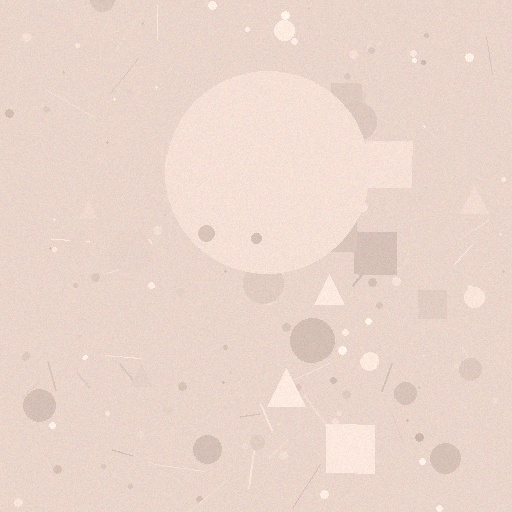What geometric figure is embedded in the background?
A circle is embedded in the background.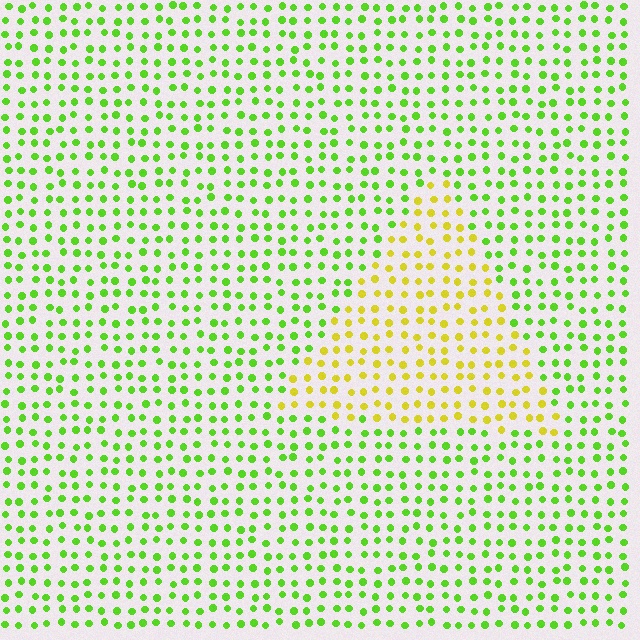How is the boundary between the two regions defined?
The boundary is defined purely by a slight shift in hue (about 45 degrees). Spacing, size, and orientation are identical on both sides.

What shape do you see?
I see a triangle.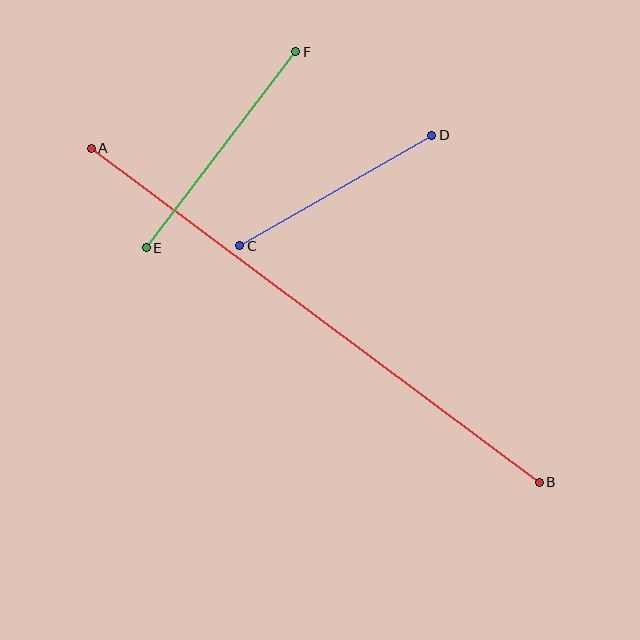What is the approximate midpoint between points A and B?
The midpoint is at approximately (315, 315) pixels.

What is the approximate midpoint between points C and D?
The midpoint is at approximately (336, 190) pixels.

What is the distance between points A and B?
The distance is approximately 558 pixels.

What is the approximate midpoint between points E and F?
The midpoint is at approximately (221, 150) pixels.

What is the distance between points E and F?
The distance is approximately 246 pixels.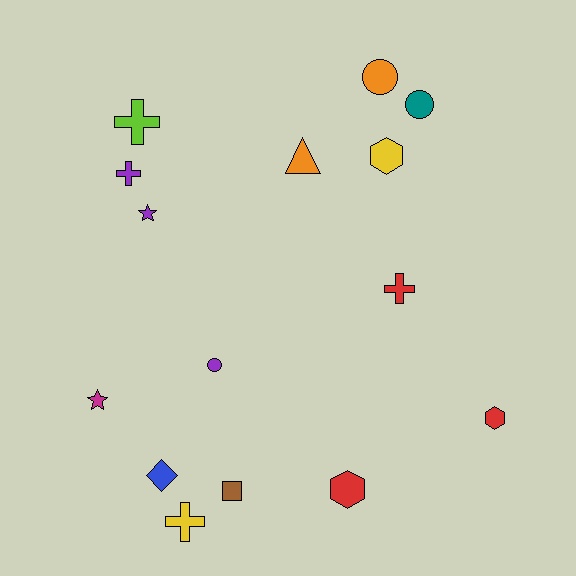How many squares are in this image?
There is 1 square.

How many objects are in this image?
There are 15 objects.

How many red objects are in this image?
There are 3 red objects.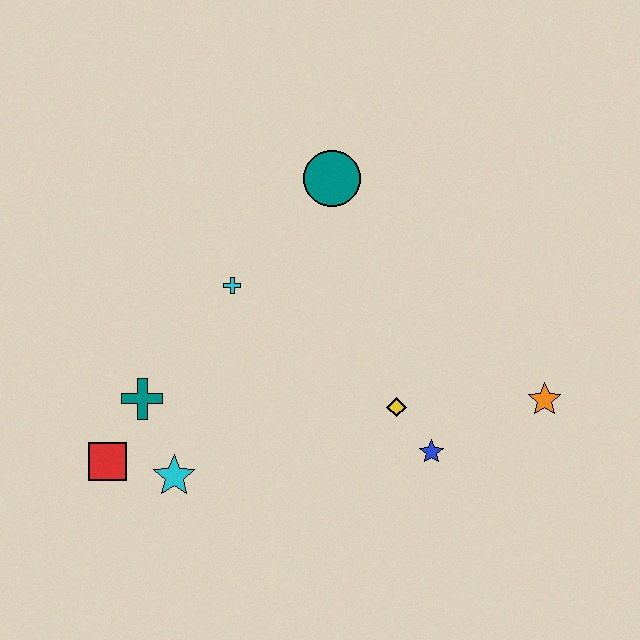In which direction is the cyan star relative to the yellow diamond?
The cyan star is to the left of the yellow diamond.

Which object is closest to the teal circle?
The cyan cross is closest to the teal circle.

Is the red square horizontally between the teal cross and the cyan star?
No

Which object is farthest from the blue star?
The red square is farthest from the blue star.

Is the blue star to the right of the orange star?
No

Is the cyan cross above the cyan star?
Yes